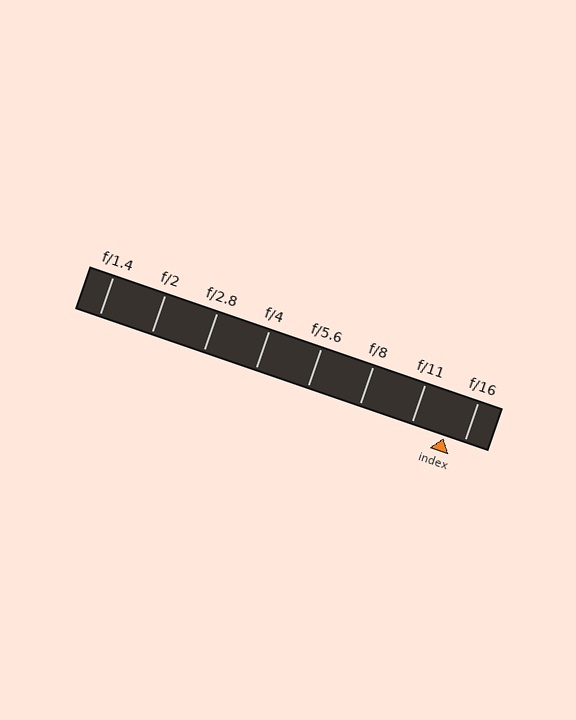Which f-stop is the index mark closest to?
The index mark is closest to f/16.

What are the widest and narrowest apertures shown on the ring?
The widest aperture shown is f/1.4 and the narrowest is f/16.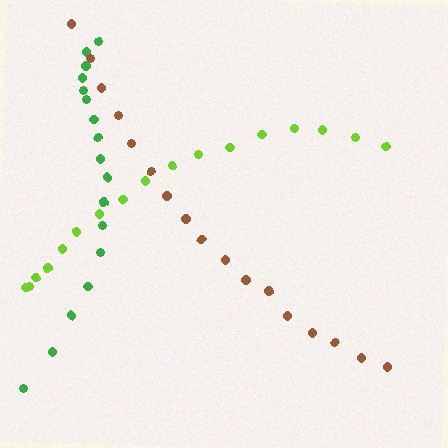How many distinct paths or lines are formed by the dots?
There are 3 distinct paths.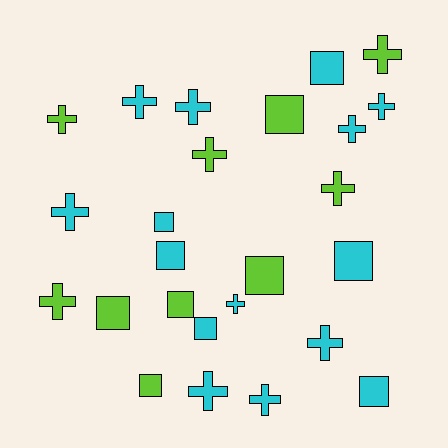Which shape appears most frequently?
Cross, with 14 objects.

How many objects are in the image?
There are 25 objects.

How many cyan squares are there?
There are 6 cyan squares.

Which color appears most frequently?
Cyan, with 15 objects.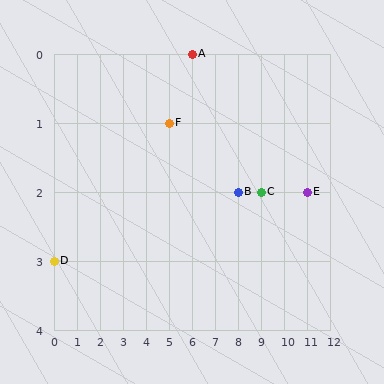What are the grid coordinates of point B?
Point B is at grid coordinates (8, 2).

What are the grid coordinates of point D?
Point D is at grid coordinates (0, 3).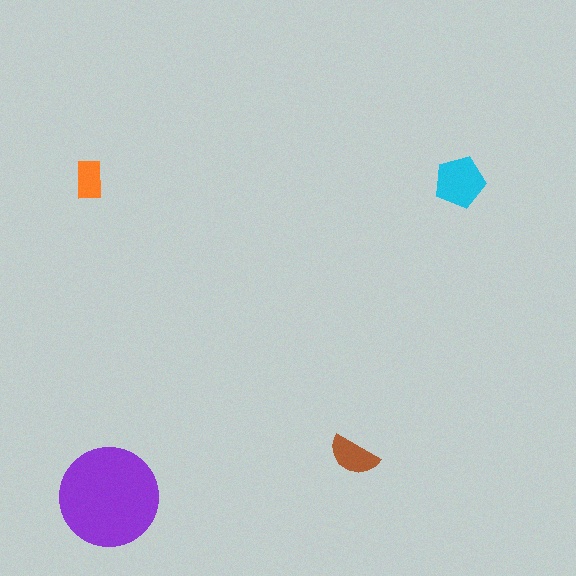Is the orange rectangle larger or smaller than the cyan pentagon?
Smaller.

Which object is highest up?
The orange rectangle is topmost.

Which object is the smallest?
The orange rectangle.